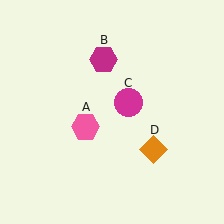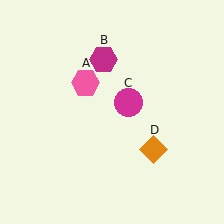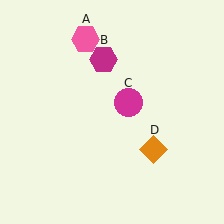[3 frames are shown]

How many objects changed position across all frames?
1 object changed position: pink hexagon (object A).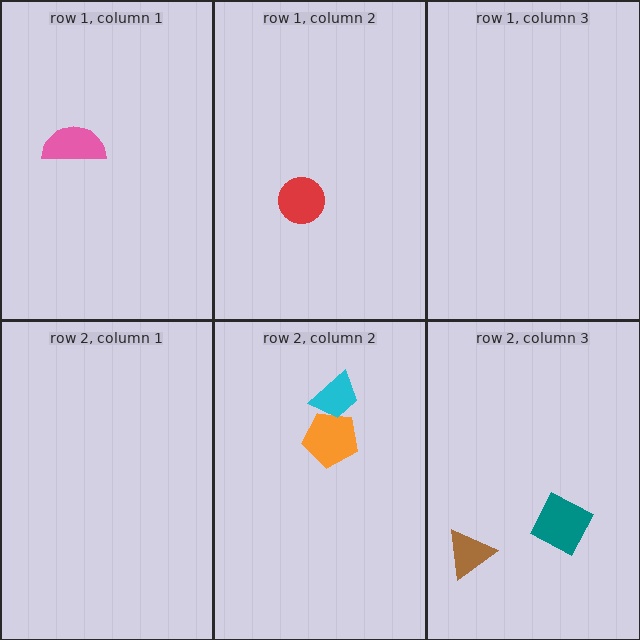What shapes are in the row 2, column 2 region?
The orange pentagon, the cyan trapezoid.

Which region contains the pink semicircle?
The row 1, column 1 region.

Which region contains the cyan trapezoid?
The row 2, column 2 region.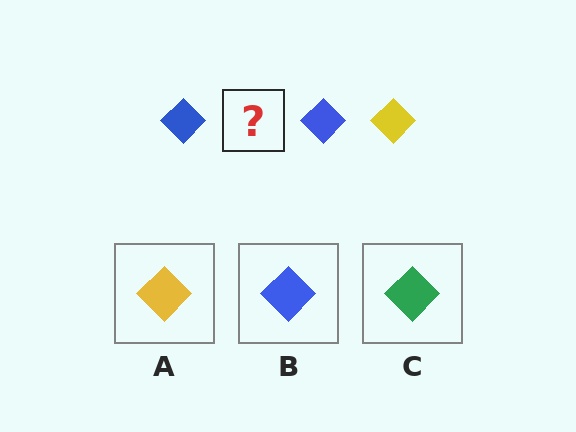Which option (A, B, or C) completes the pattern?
A.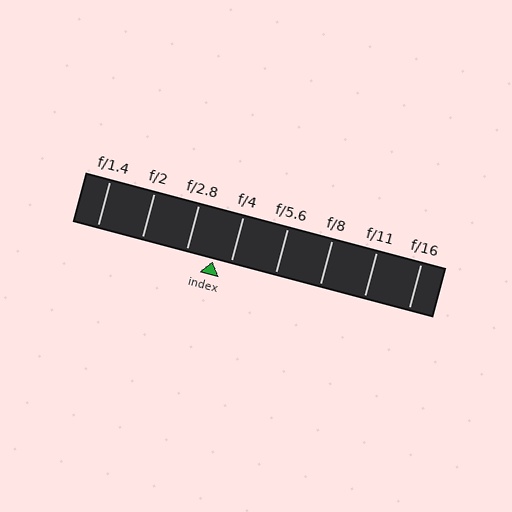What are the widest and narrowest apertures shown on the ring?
The widest aperture shown is f/1.4 and the narrowest is f/16.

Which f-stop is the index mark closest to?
The index mark is closest to f/4.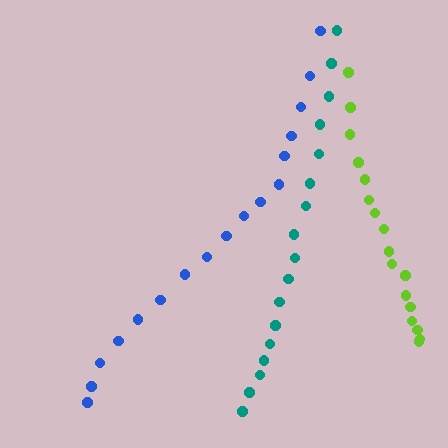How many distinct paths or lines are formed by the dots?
There are 3 distinct paths.